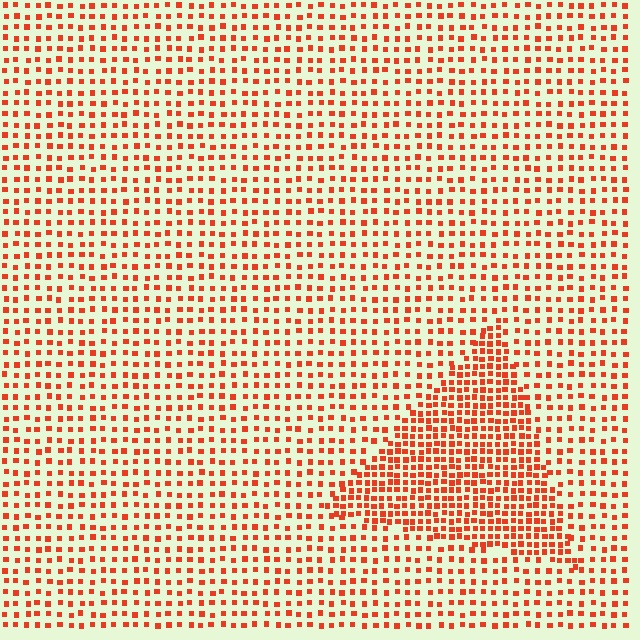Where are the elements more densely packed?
The elements are more densely packed inside the triangle boundary.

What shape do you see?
I see a triangle.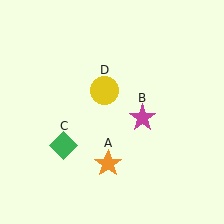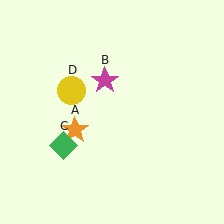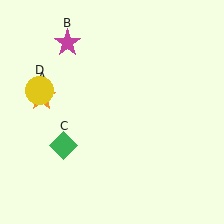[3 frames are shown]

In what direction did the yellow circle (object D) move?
The yellow circle (object D) moved left.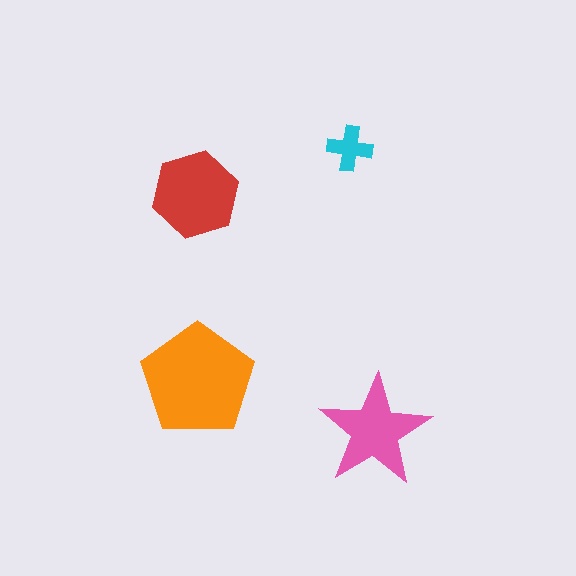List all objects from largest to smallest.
The orange pentagon, the red hexagon, the pink star, the cyan cross.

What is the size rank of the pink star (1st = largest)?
3rd.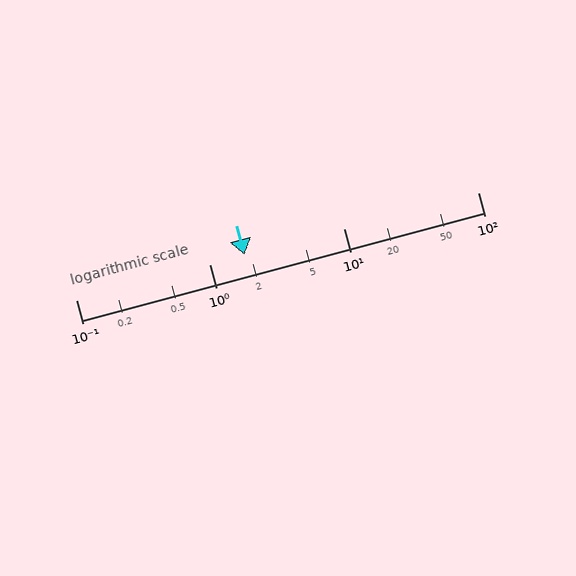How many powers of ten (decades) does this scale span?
The scale spans 3 decades, from 0.1 to 100.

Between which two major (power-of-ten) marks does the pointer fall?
The pointer is between 1 and 10.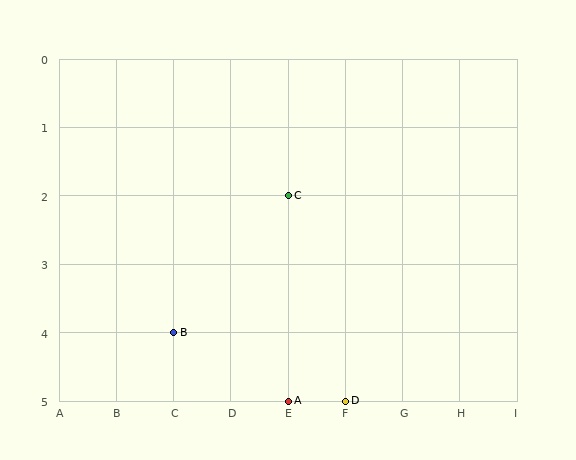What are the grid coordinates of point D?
Point D is at grid coordinates (F, 5).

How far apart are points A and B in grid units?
Points A and B are 2 columns and 1 row apart (about 2.2 grid units diagonally).